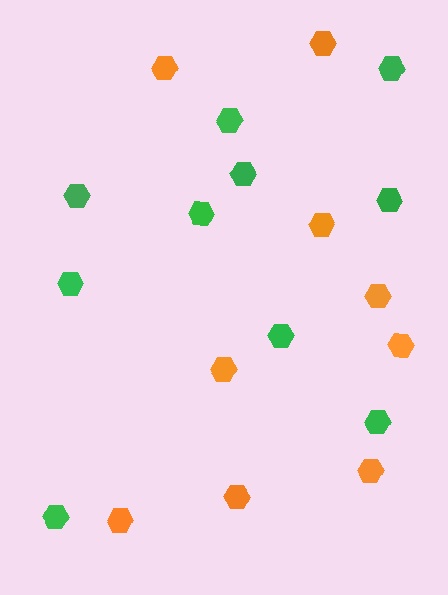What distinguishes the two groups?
There are 2 groups: one group of green hexagons (10) and one group of orange hexagons (9).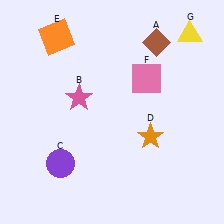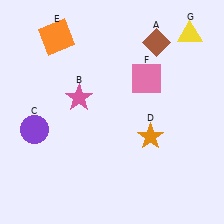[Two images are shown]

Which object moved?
The purple circle (C) moved up.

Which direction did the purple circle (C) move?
The purple circle (C) moved up.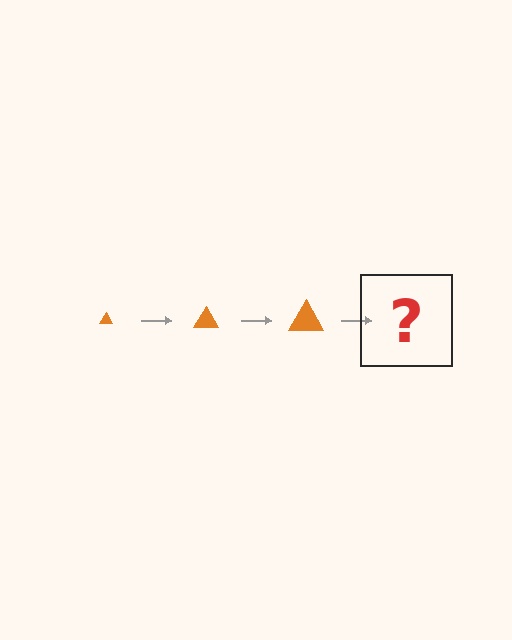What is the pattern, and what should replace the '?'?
The pattern is that the triangle gets progressively larger each step. The '?' should be an orange triangle, larger than the previous one.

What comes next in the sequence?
The next element should be an orange triangle, larger than the previous one.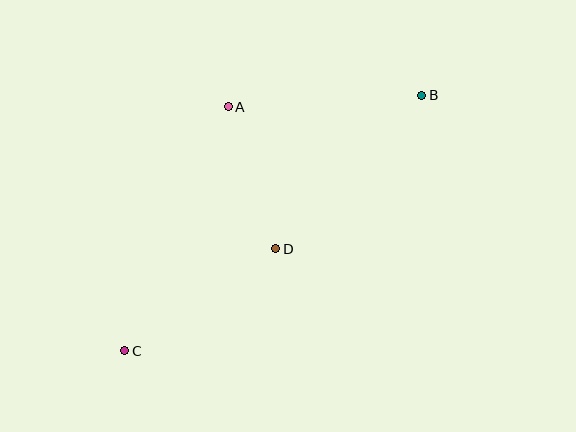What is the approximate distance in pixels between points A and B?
The distance between A and B is approximately 194 pixels.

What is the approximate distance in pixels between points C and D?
The distance between C and D is approximately 183 pixels.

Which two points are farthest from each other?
Points B and C are farthest from each other.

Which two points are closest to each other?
Points A and D are closest to each other.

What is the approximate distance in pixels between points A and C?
The distance between A and C is approximately 265 pixels.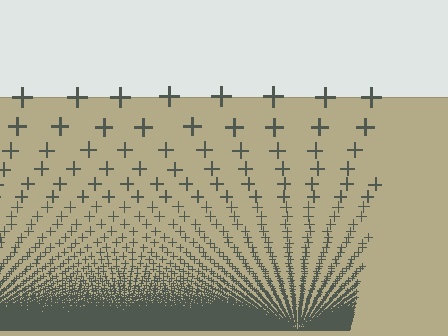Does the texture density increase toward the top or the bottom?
Density increases toward the bottom.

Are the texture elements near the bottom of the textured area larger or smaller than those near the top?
Smaller. The gradient is inverted — elements near the bottom are smaller and denser.